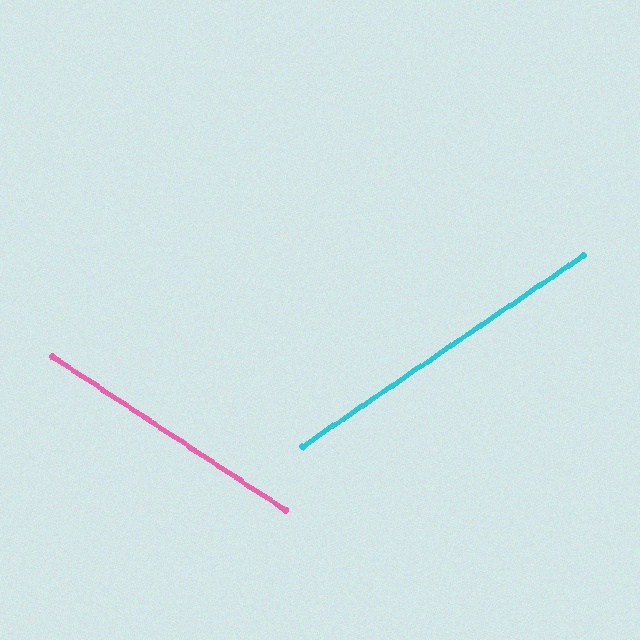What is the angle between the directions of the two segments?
Approximately 68 degrees.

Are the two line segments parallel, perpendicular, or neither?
Neither parallel nor perpendicular — they differ by about 68°.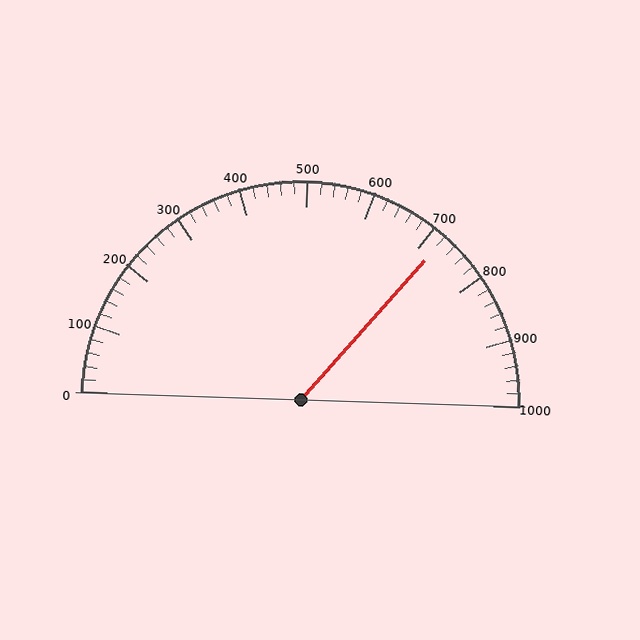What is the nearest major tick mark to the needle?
The nearest major tick mark is 700.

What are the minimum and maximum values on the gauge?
The gauge ranges from 0 to 1000.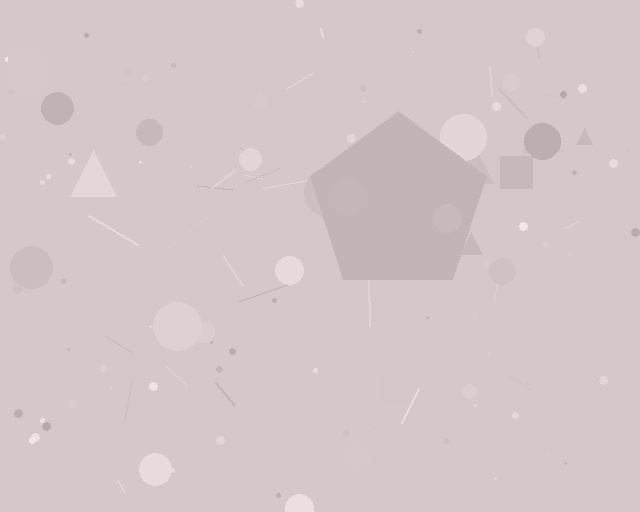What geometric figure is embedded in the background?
A pentagon is embedded in the background.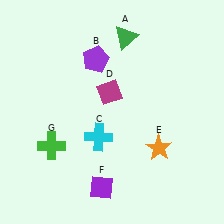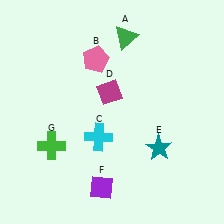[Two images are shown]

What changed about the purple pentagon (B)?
In Image 1, B is purple. In Image 2, it changed to pink.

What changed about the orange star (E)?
In Image 1, E is orange. In Image 2, it changed to teal.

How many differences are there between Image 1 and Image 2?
There are 2 differences between the two images.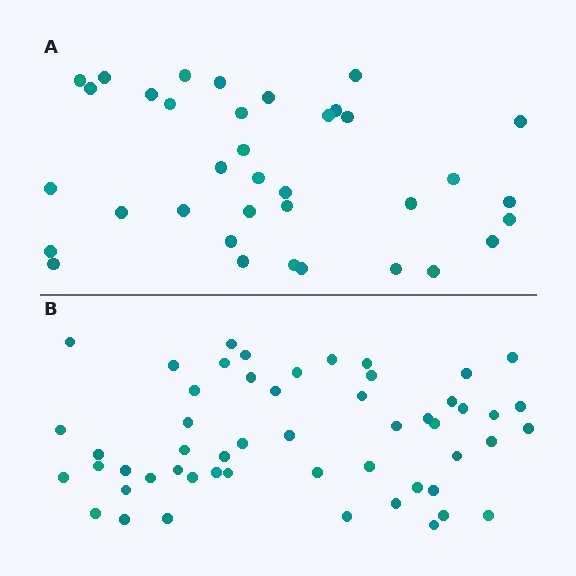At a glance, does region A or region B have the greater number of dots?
Region B (the bottom region) has more dots.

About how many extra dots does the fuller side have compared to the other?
Region B has approximately 15 more dots than region A.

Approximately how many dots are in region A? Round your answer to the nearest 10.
About 40 dots. (The exact count is 36, which rounds to 40.)